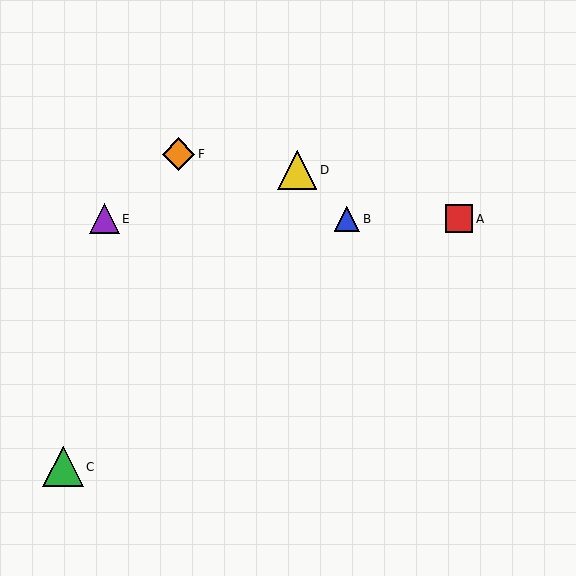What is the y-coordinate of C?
Object C is at y≈467.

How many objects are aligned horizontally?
3 objects (A, B, E) are aligned horizontally.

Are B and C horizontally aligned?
No, B is at y≈219 and C is at y≈467.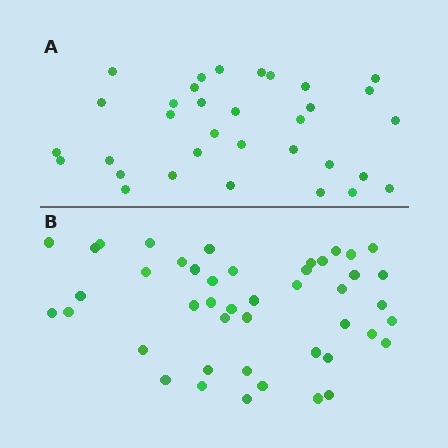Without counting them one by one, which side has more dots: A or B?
Region B (the bottom region) has more dots.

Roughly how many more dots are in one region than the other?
Region B has roughly 12 or so more dots than region A.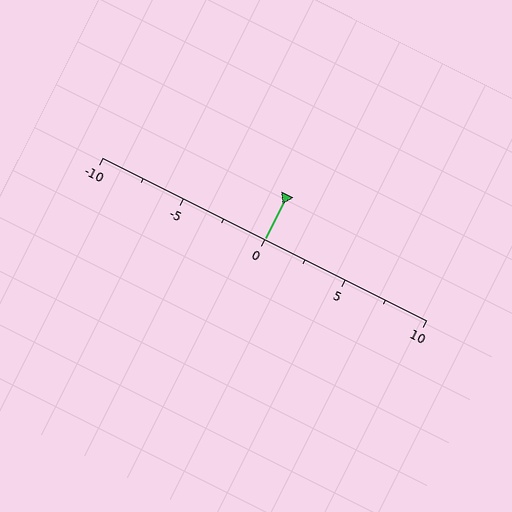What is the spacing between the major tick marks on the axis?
The major ticks are spaced 5 apart.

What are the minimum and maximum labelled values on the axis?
The axis runs from -10 to 10.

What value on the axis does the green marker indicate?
The marker indicates approximately 0.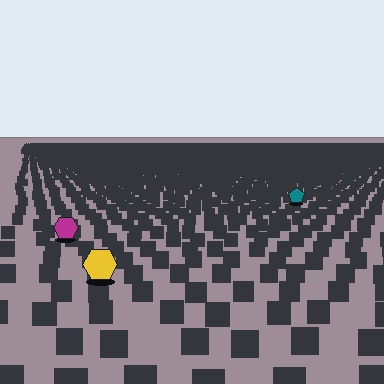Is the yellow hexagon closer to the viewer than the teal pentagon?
Yes. The yellow hexagon is closer — you can tell from the texture gradient: the ground texture is coarser near it.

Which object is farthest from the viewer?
The teal pentagon is farthest from the viewer. It appears smaller and the ground texture around it is denser.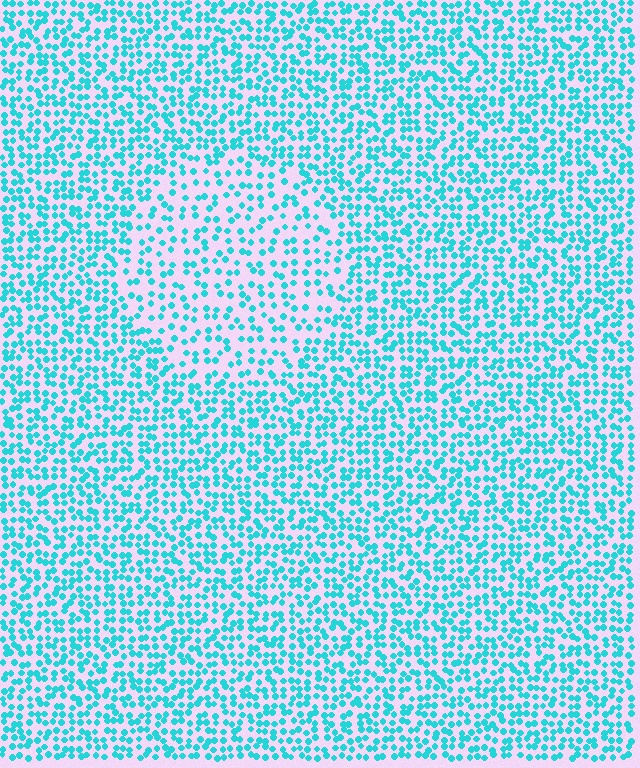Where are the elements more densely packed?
The elements are more densely packed outside the circle boundary.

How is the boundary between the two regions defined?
The boundary is defined by a change in element density (approximately 1.7x ratio). All elements are the same color, size, and shape.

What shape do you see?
I see a circle.